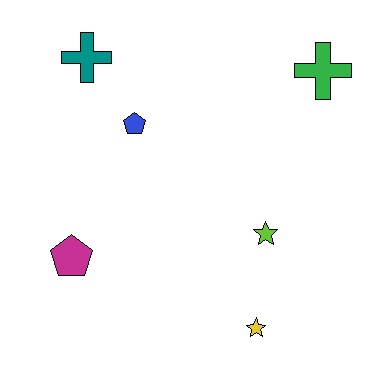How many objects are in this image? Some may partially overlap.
There are 6 objects.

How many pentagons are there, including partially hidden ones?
There are 2 pentagons.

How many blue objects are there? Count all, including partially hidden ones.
There is 1 blue object.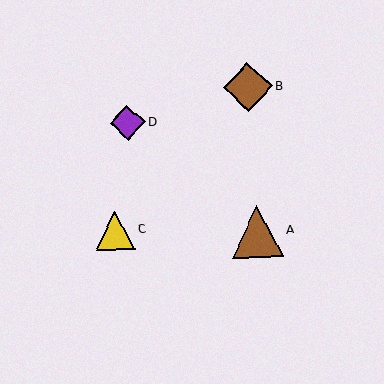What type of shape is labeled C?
Shape C is a yellow triangle.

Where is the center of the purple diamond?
The center of the purple diamond is at (128, 123).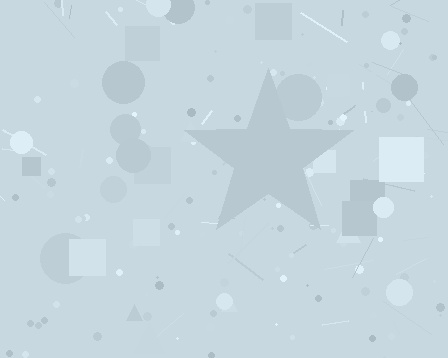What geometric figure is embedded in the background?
A star is embedded in the background.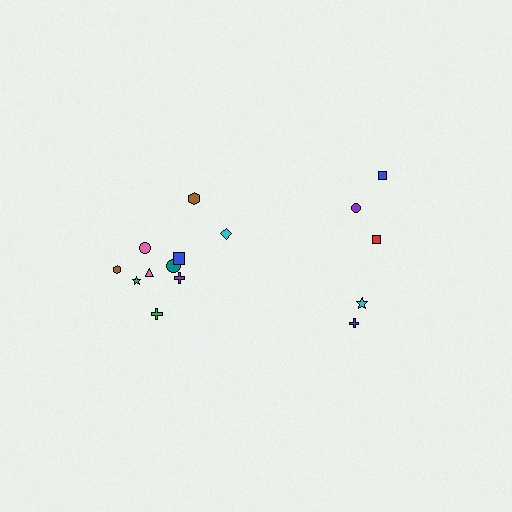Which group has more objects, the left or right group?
The left group.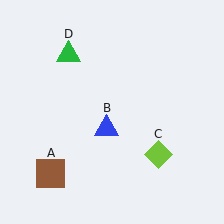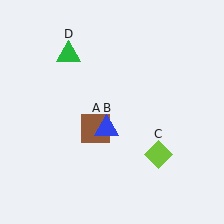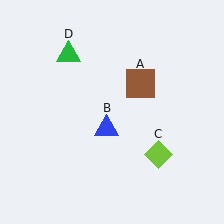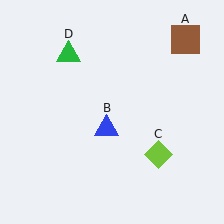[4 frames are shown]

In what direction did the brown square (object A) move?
The brown square (object A) moved up and to the right.